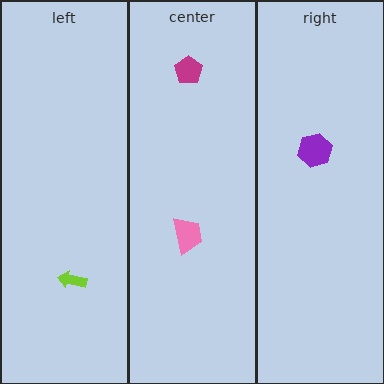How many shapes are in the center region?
2.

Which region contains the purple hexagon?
The right region.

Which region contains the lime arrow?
The left region.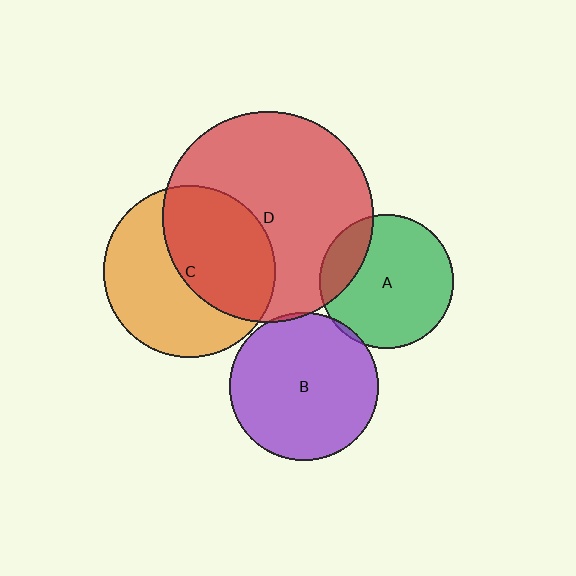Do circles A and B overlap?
Yes.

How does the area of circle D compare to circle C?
Approximately 1.5 times.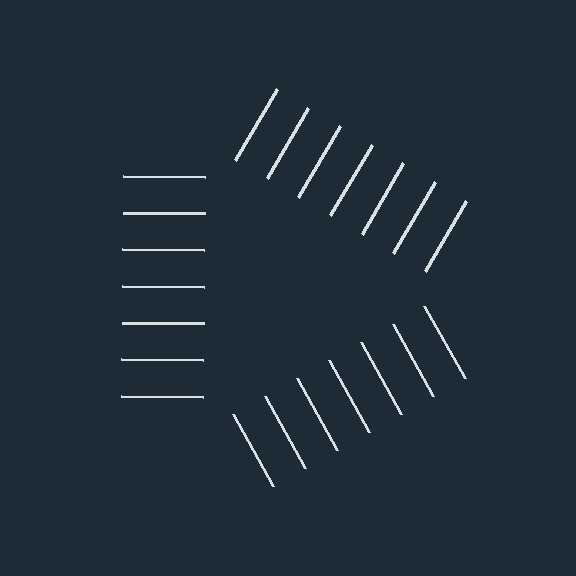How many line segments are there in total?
21 — 7 along each of the 3 edges.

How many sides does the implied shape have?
3 sides — the line-ends trace a triangle.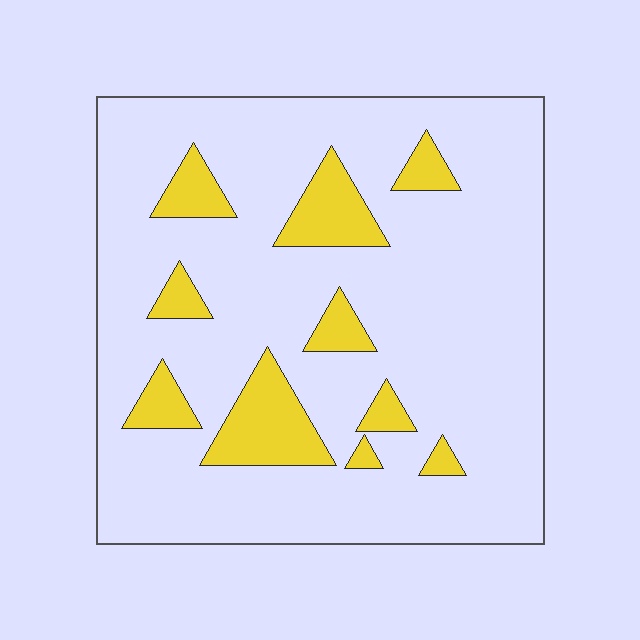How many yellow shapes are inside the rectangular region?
10.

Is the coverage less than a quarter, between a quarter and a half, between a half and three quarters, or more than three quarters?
Less than a quarter.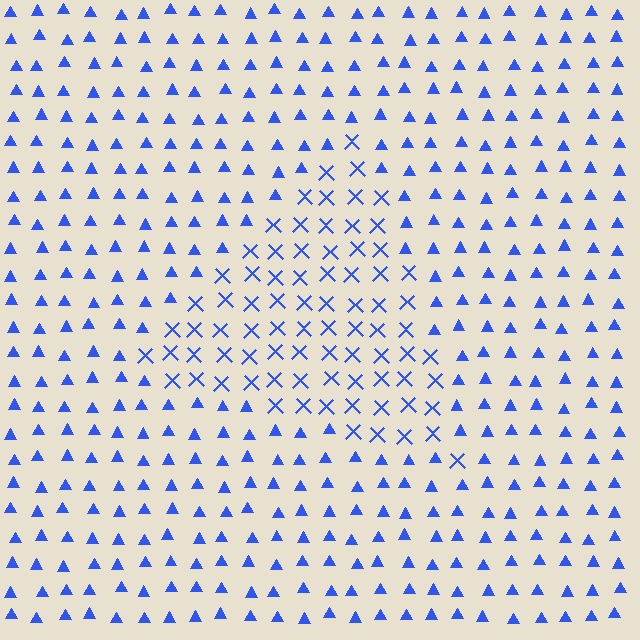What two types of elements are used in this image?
The image uses X marks inside the triangle region and triangles outside it.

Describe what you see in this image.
The image is filled with small blue elements arranged in a uniform grid. A triangle-shaped region contains X marks, while the surrounding area contains triangles. The boundary is defined purely by the change in element shape.